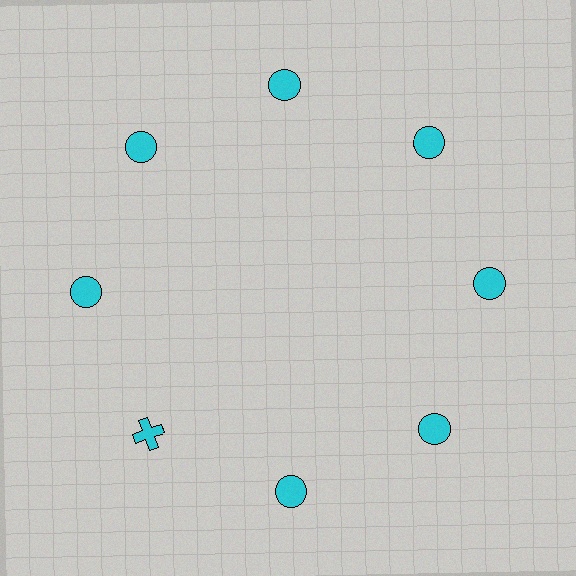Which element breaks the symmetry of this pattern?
The cyan cross at roughly the 8 o'clock position breaks the symmetry. All other shapes are cyan circles.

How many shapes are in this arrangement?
There are 8 shapes arranged in a ring pattern.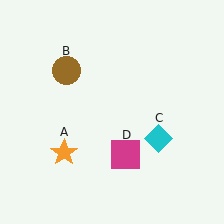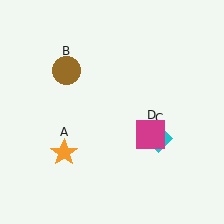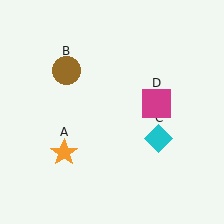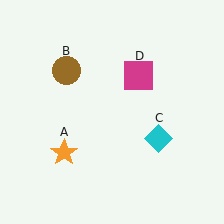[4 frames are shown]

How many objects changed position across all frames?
1 object changed position: magenta square (object D).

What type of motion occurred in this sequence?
The magenta square (object D) rotated counterclockwise around the center of the scene.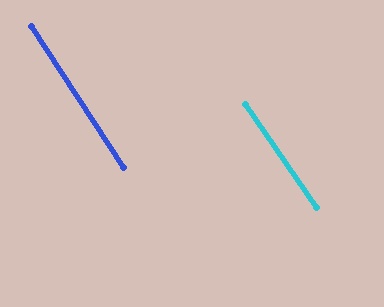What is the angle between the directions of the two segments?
Approximately 2 degrees.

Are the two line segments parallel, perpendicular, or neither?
Parallel — their directions differ by only 1.6°.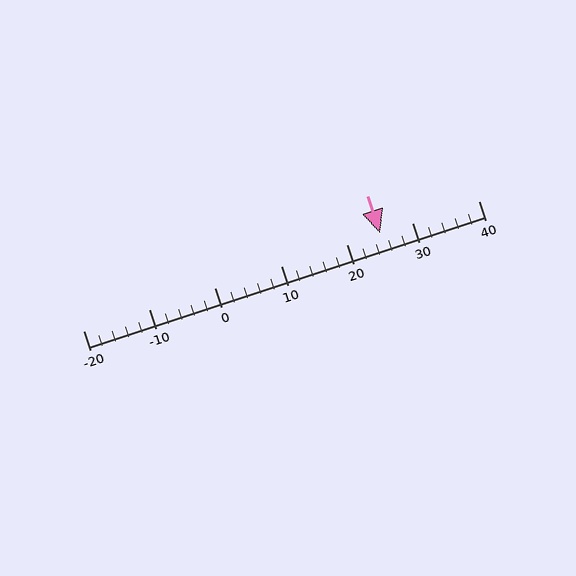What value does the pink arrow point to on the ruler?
The pink arrow points to approximately 25.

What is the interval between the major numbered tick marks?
The major tick marks are spaced 10 units apart.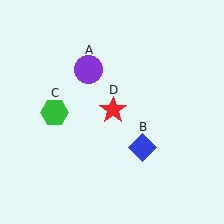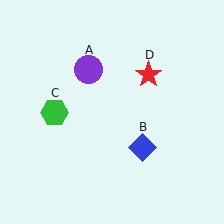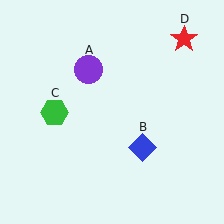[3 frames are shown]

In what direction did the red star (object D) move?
The red star (object D) moved up and to the right.